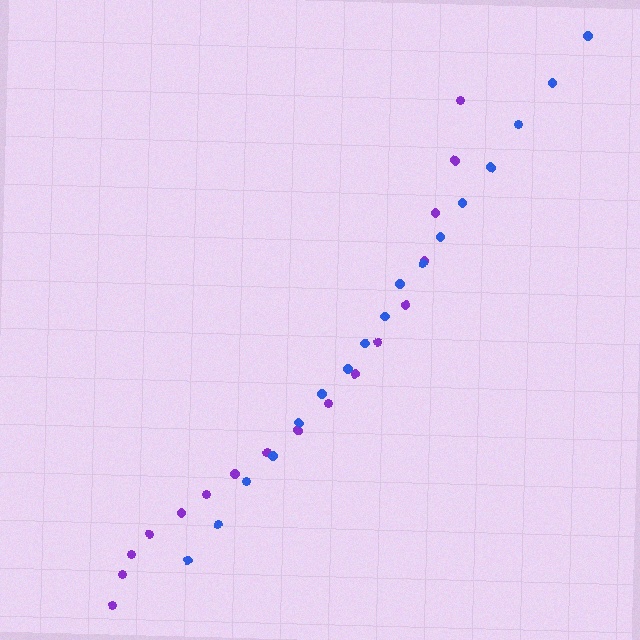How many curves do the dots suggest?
There are 2 distinct paths.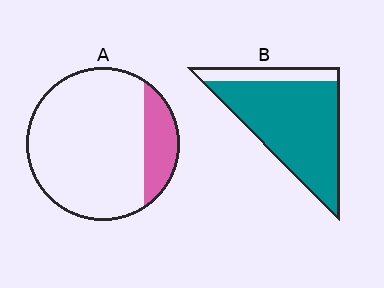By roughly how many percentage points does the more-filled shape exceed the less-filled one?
By roughly 65 percentage points (B over A).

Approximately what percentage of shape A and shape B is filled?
A is approximately 20% and B is approximately 85%.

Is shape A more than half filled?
No.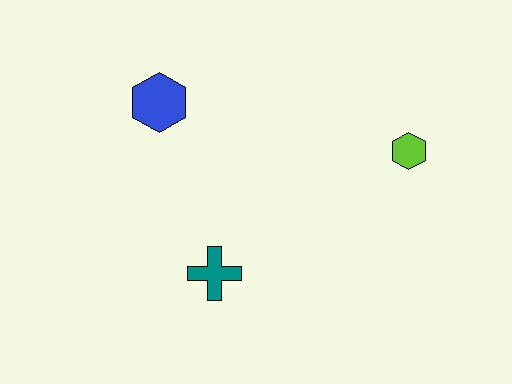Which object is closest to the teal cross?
The blue hexagon is closest to the teal cross.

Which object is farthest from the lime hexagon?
The blue hexagon is farthest from the lime hexagon.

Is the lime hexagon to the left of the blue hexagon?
No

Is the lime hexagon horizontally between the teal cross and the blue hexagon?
No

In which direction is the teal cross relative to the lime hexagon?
The teal cross is to the left of the lime hexagon.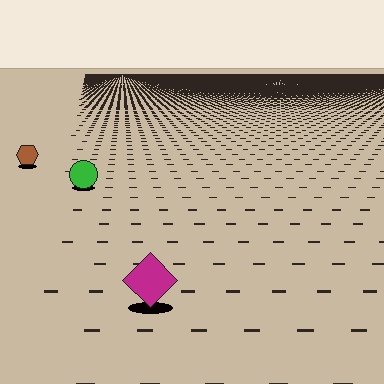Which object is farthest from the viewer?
The brown hexagon is farthest from the viewer. It appears smaller and the ground texture around it is denser.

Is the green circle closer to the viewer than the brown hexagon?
Yes. The green circle is closer — you can tell from the texture gradient: the ground texture is coarser near it.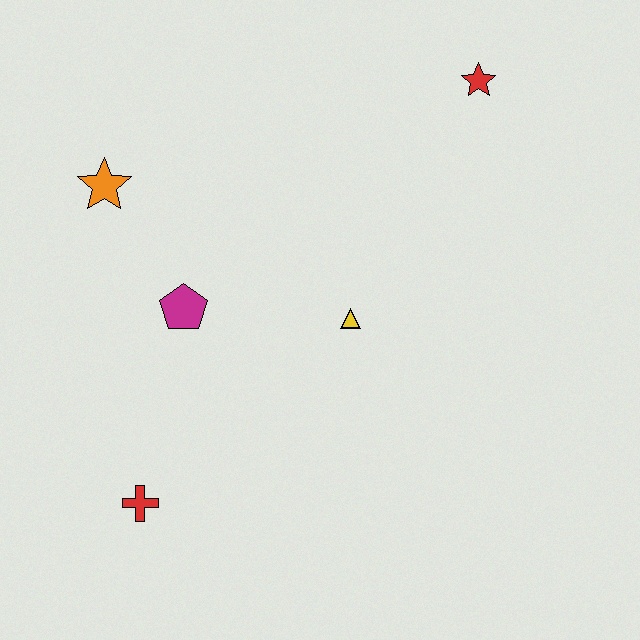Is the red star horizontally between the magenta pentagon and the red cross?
No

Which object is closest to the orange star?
The magenta pentagon is closest to the orange star.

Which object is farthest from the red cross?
The red star is farthest from the red cross.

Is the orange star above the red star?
No